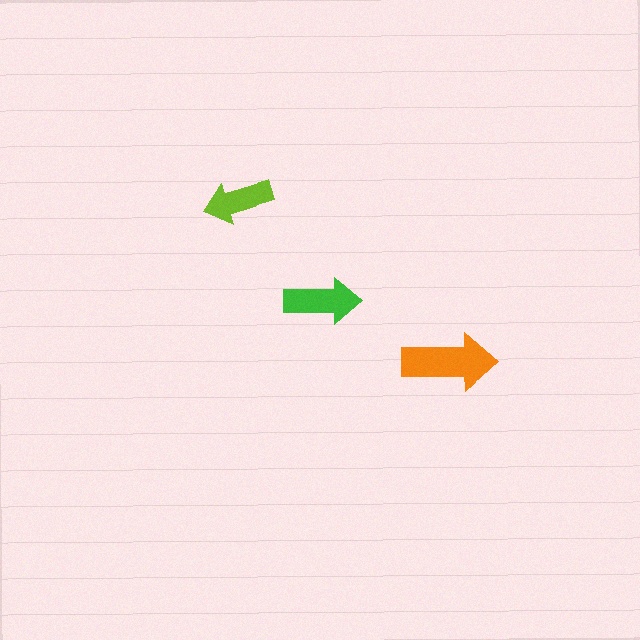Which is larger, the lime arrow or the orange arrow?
The orange one.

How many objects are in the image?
There are 3 objects in the image.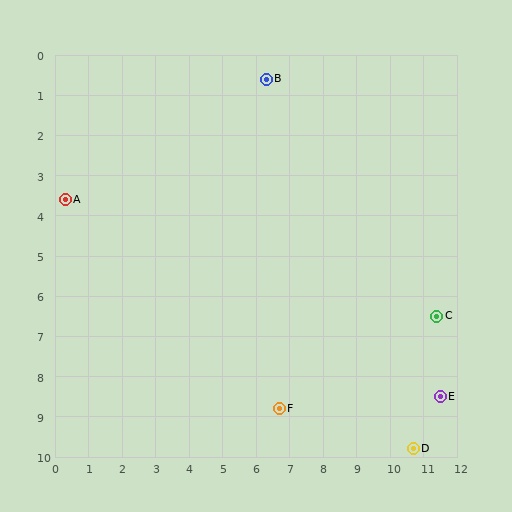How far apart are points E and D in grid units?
Points E and D are about 1.5 grid units apart.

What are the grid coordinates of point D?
Point D is at approximately (10.7, 9.8).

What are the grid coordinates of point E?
Point E is at approximately (11.5, 8.5).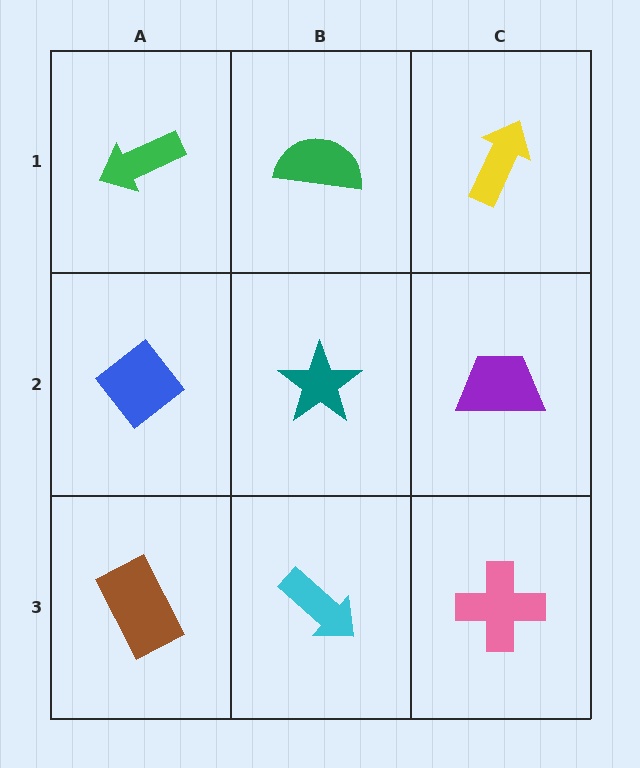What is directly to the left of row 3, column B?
A brown rectangle.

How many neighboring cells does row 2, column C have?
3.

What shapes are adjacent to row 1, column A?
A blue diamond (row 2, column A), a green semicircle (row 1, column B).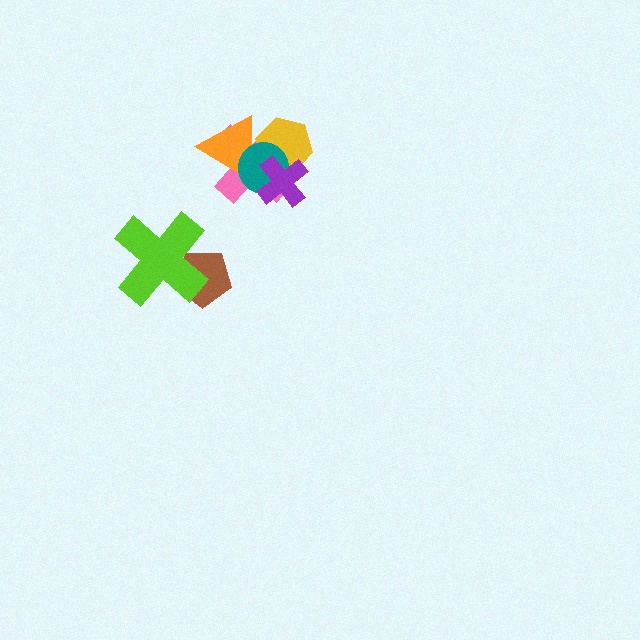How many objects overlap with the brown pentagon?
1 object overlaps with the brown pentagon.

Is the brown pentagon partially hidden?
Yes, it is partially covered by another shape.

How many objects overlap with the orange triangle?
3 objects overlap with the orange triangle.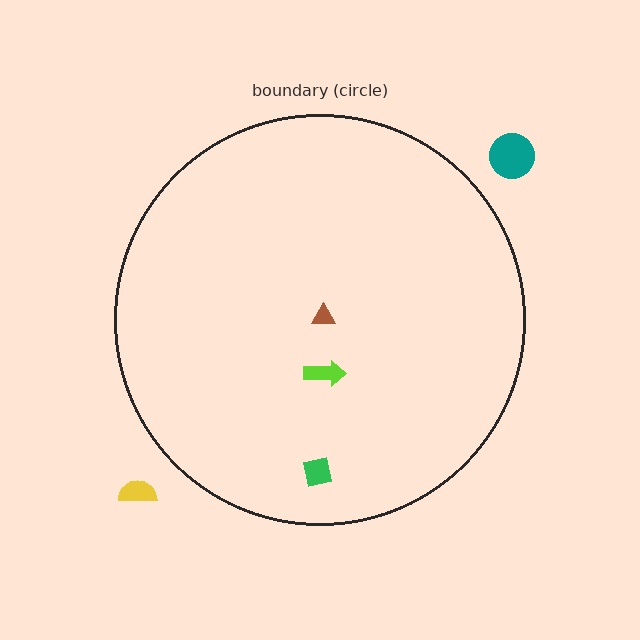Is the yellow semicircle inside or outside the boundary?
Outside.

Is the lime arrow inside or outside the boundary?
Inside.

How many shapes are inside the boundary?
3 inside, 2 outside.